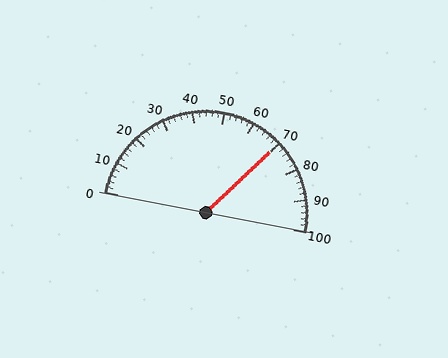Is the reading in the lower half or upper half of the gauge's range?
The reading is in the upper half of the range (0 to 100).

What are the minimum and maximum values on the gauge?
The gauge ranges from 0 to 100.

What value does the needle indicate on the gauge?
The needle indicates approximately 70.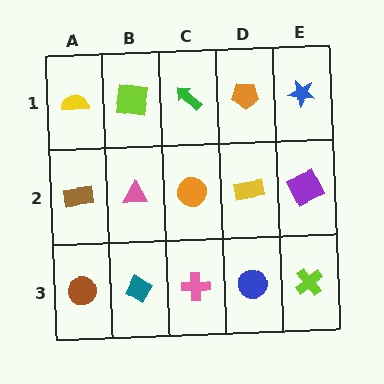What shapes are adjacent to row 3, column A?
A brown rectangle (row 2, column A), a teal diamond (row 3, column B).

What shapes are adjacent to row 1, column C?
An orange circle (row 2, column C), a lime square (row 1, column B), an orange pentagon (row 1, column D).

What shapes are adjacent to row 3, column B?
A pink triangle (row 2, column B), a brown circle (row 3, column A), a pink cross (row 3, column C).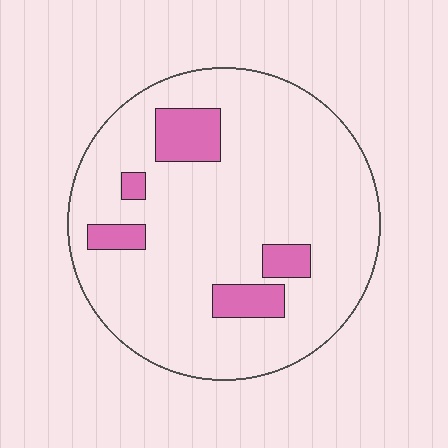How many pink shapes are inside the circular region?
5.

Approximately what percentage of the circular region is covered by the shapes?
Approximately 15%.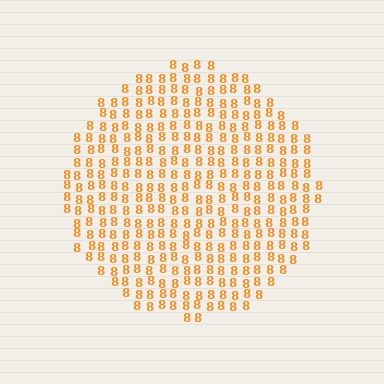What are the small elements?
The small elements are digit 8's.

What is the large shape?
The large shape is a circle.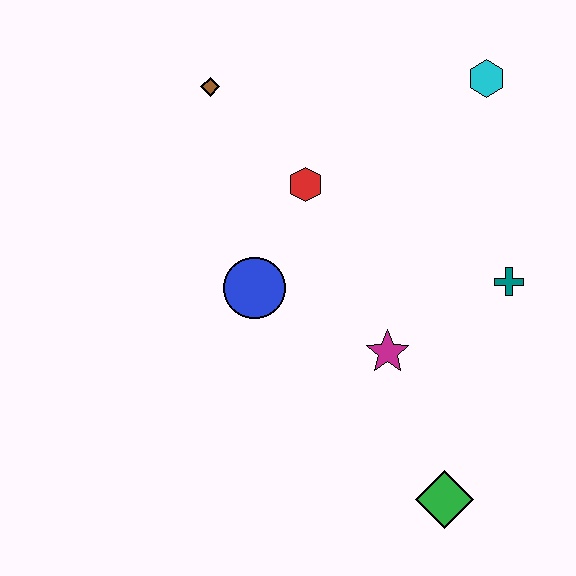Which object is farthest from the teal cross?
The brown diamond is farthest from the teal cross.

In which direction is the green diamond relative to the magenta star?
The green diamond is below the magenta star.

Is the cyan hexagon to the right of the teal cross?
No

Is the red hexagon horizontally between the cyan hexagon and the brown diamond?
Yes